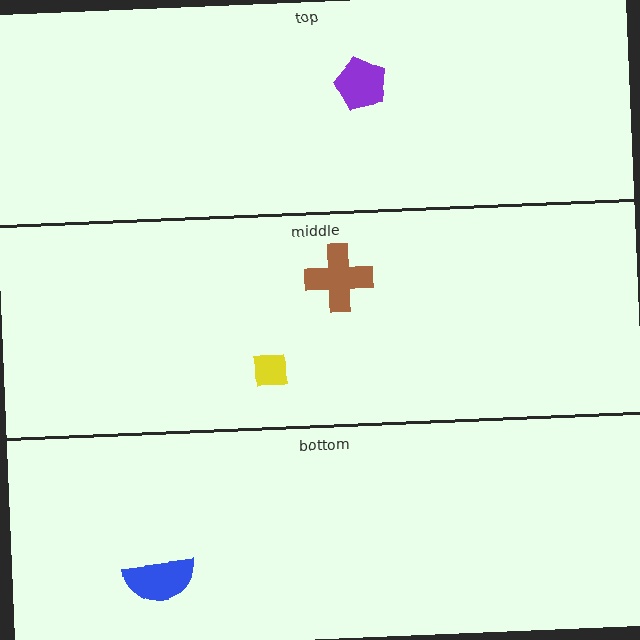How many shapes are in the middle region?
2.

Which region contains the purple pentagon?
The top region.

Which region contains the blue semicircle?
The bottom region.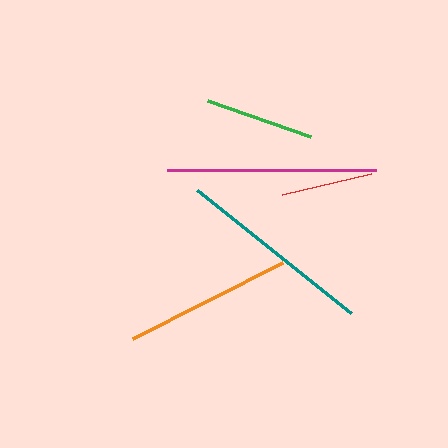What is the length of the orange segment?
The orange segment is approximately 167 pixels long.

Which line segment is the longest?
The magenta line is the longest at approximately 209 pixels.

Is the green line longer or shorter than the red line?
The green line is longer than the red line.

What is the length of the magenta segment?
The magenta segment is approximately 209 pixels long.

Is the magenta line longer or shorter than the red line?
The magenta line is longer than the red line.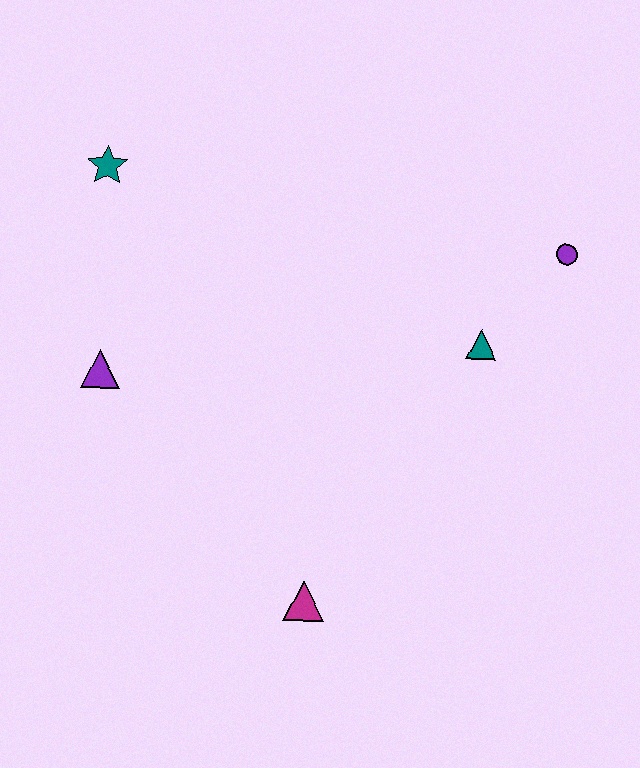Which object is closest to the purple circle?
The teal triangle is closest to the purple circle.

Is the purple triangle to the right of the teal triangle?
No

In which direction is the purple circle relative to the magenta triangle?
The purple circle is above the magenta triangle.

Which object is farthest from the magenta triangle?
The teal star is farthest from the magenta triangle.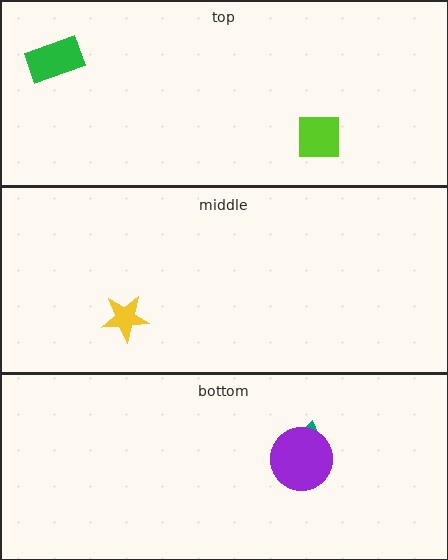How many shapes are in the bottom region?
2.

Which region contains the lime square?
The top region.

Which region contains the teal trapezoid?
The bottom region.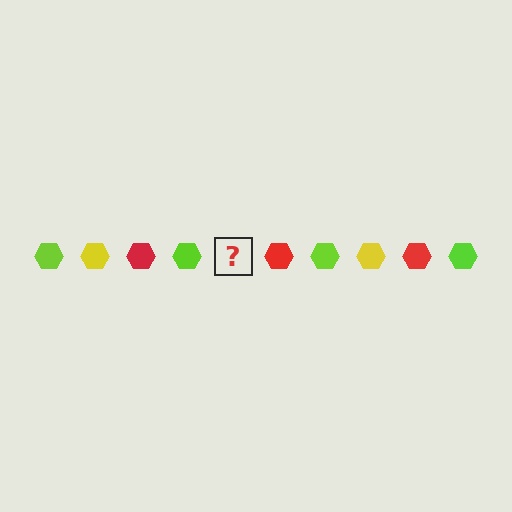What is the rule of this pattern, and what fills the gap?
The rule is that the pattern cycles through lime, yellow, red hexagons. The gap should be filled with a yellow hexagon.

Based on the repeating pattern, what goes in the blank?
The blank should be a yellow hexagon.